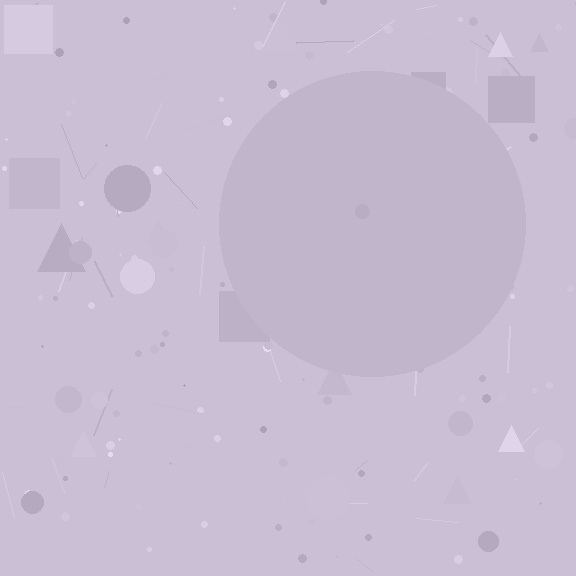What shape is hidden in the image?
A circle is hidden in the image.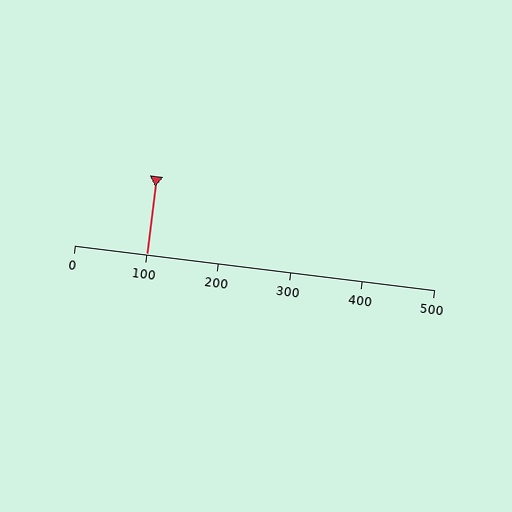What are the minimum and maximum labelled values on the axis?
The axis runs from 0 to 500.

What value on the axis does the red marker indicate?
The marker indicates approximately 100.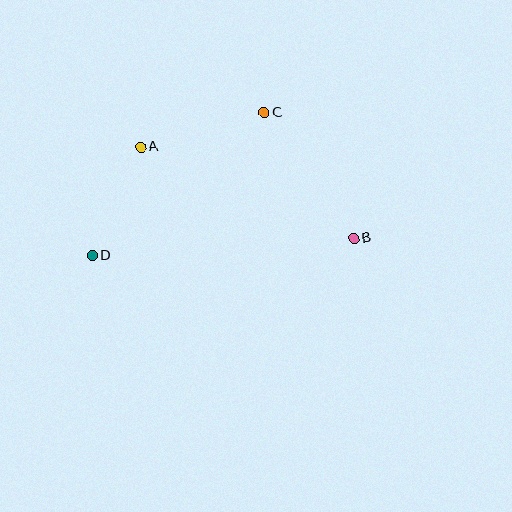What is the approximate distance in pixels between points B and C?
The distance between B and C is approximately 155 pixels.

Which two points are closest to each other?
Points A and D are closest to each other.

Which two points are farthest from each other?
Points B and D are farthest from each other.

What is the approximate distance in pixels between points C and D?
The distance between C and D is approximately 224 pixels.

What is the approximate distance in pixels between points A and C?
The distance between A and C is approximately 128 pixels.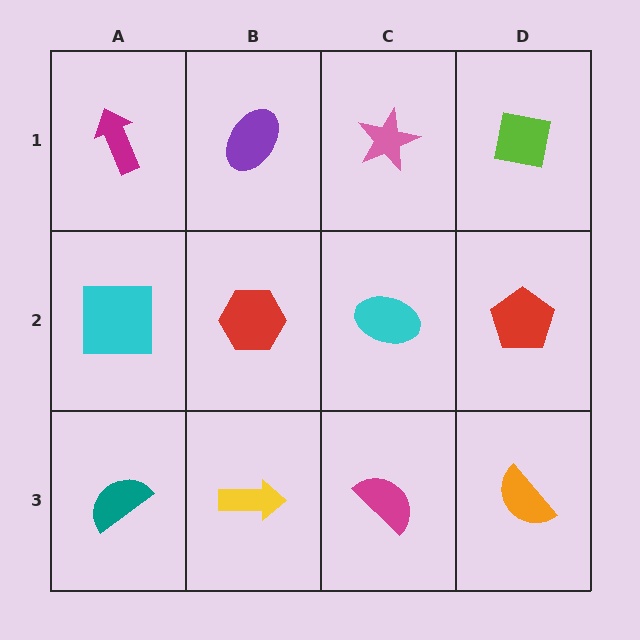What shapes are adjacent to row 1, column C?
A cyan ellipse (row 2, column C), a purple ellipse (row 1, column B), a lime square (row 1, column D).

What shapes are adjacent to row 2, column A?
A magenta arrow (row 1, column A), a teal semicircle (row 3, column A), a red hexagon (row 2, column B).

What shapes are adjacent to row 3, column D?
A red pentagon (row 2, column D), a magenta semicircle (row 3, column C).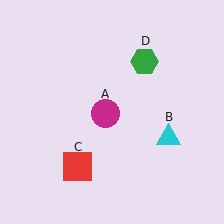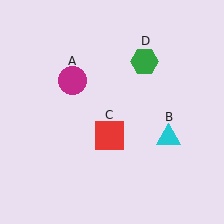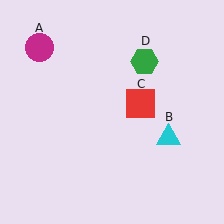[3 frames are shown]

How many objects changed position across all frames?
2 objects changed position: magenta circle (object A), red square (object C).